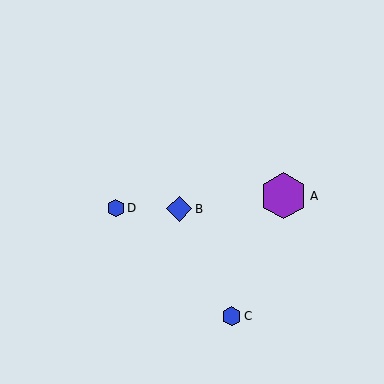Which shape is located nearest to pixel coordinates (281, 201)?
The purple hexagon (labeled A) at (283, 196) is nearest to that location.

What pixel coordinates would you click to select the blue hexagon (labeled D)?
Click at (116, 208) to select the blue hexagon D.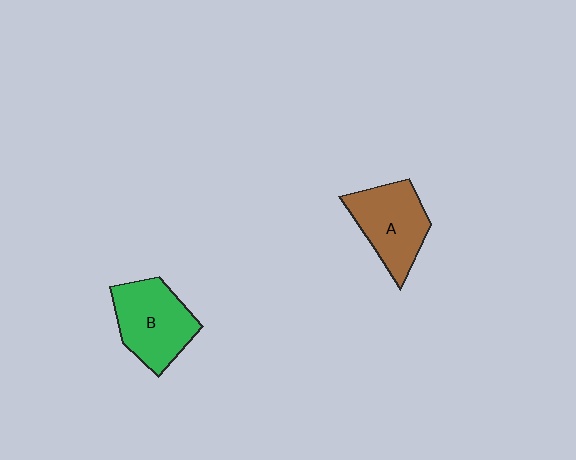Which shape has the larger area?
Shape B (green).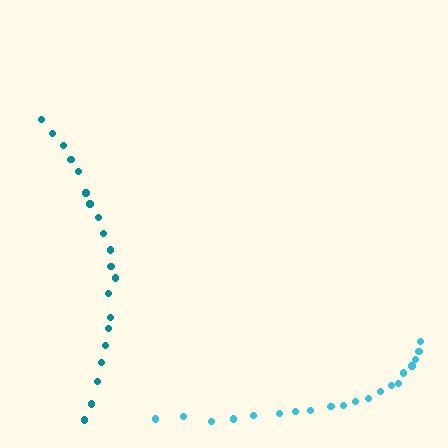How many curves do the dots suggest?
There are 2 distinct paths.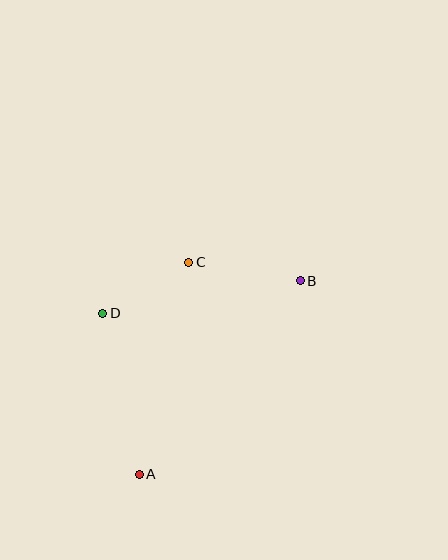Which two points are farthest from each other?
Points A and B are farthest from each other.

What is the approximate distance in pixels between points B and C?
The distance between B and C is approximately 113 pixels.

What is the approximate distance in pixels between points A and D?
The distance between A and D is approximately 165 pixels.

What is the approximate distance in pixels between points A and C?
The distance between A and C is approximately 218 pixels.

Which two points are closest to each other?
Points C and D are closest to each other.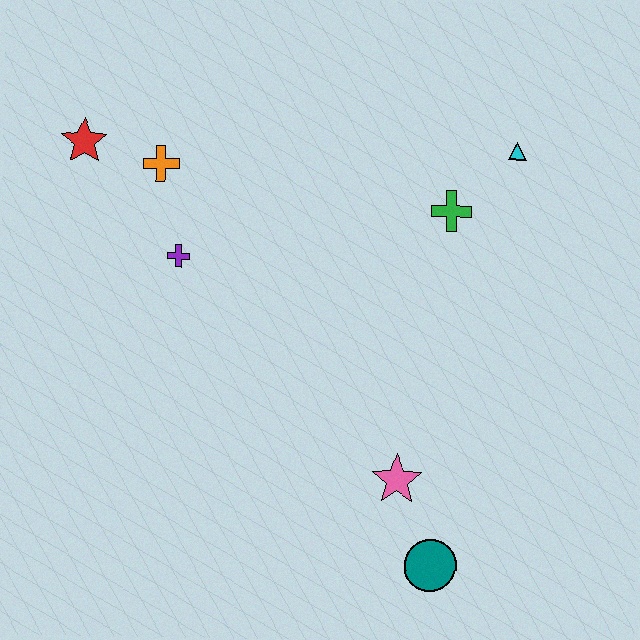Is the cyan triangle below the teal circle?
No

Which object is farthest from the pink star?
The red star is farthest from the pink star.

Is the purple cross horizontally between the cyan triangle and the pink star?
No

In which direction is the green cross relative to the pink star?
The green cross is above the pink star.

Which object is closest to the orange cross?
The red star is closest to the orange cross.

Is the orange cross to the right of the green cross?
No